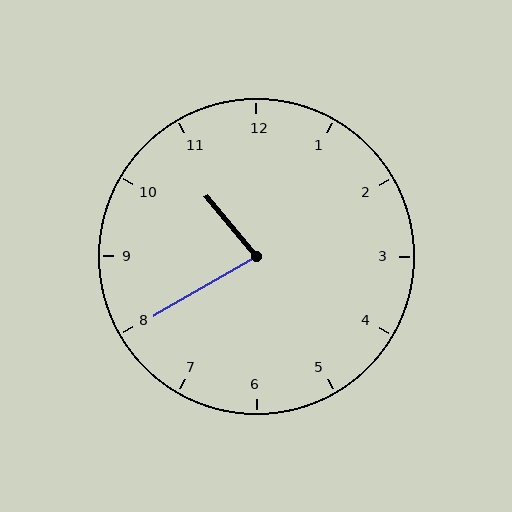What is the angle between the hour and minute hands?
Approximately 80 degrees.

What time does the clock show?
10:40.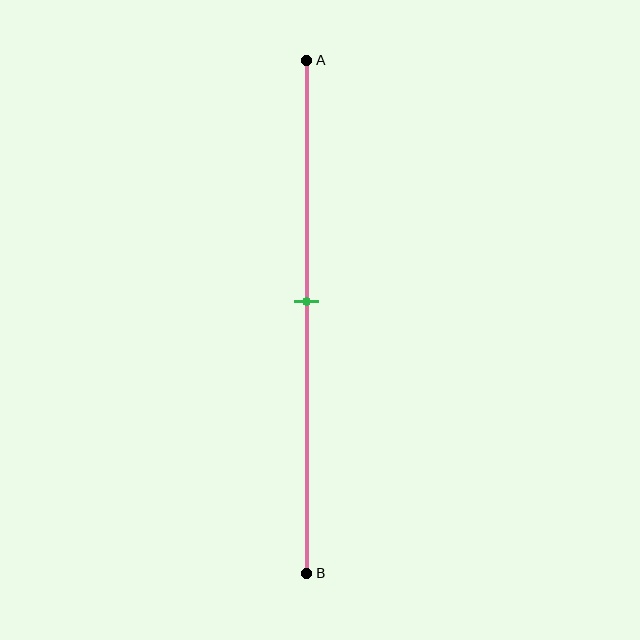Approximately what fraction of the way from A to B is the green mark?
The green mark is approximately 45% of the way from A to B.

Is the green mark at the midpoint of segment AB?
Yes, the mark is approximately at the midpoint.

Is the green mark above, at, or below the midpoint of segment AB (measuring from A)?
The green mark is approximately at the midpoint of segment AB.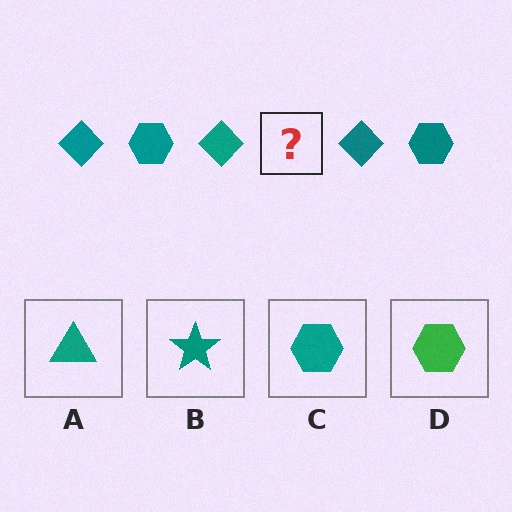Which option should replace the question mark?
Option C.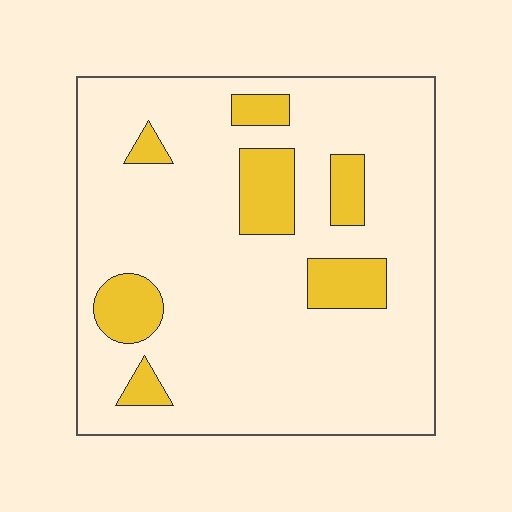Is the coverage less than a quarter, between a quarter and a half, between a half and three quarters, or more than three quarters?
Less than a quarter.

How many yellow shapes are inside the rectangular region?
7.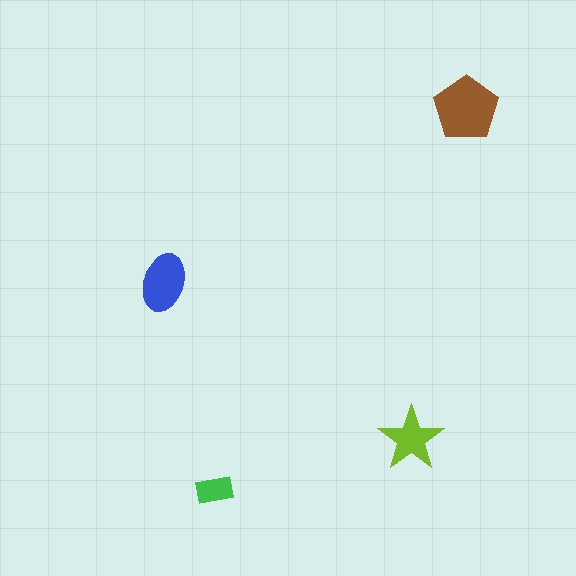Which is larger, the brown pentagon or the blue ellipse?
The brown pentagon.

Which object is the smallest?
The green rectangle.